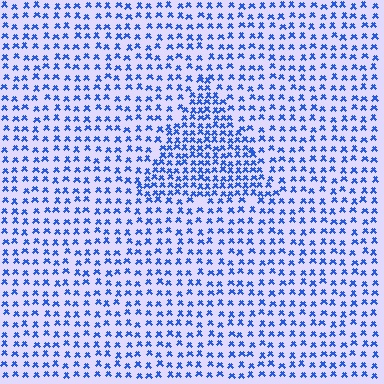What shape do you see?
I see a triangle.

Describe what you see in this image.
The image contains small blue elements arranged at two different densities. A triangle-shaped region is visible where the elements are more densely packed than the surrounding area.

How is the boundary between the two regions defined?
The boundary is defined by a change in element density (approximately 1.8x ratio). All elements are the same color, size, and shape.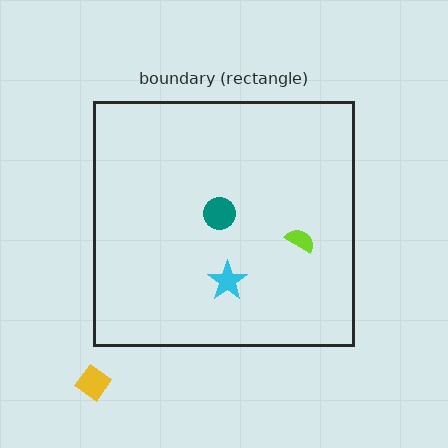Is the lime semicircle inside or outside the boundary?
Inside.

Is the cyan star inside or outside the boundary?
Inside.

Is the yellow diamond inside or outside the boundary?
Outside.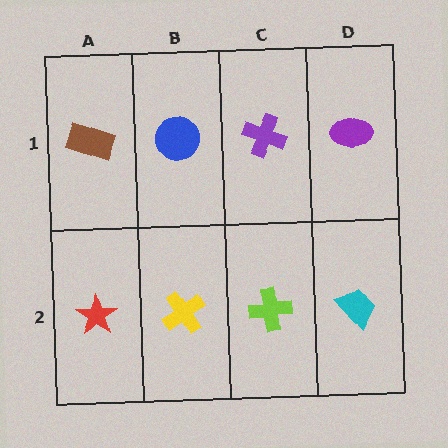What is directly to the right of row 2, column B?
A lime cross.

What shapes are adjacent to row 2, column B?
A blue circle (row 1, column B), a red star (row 2, column A), a lime cross (row 2, column C).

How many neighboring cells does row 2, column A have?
2.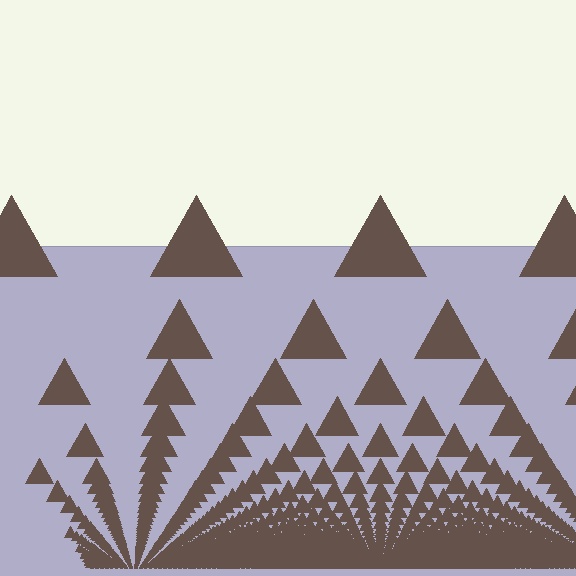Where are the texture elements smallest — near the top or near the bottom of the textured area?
Near the bottom.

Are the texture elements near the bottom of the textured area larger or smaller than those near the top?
Smaller. The gradient is inverted — elements near the bottom are smaller and denser.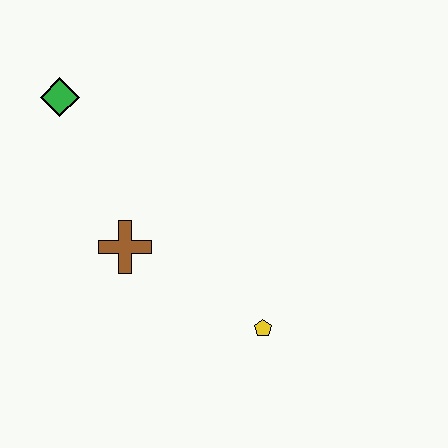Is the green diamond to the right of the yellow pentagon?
No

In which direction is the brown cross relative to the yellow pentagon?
The brown cross is to the left of the yellow pentagon.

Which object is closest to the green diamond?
The brown cross is closest to the green diamond.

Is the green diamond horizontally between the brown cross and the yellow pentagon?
No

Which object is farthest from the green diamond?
The yellow pentagon is farthest from the green diamond.